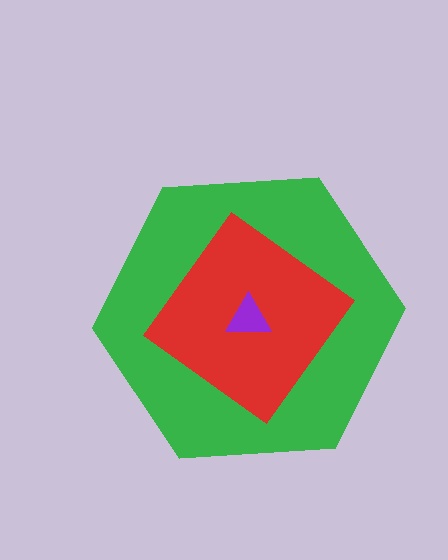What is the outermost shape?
The green hexagon.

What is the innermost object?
The purple triangle.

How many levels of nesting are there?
3.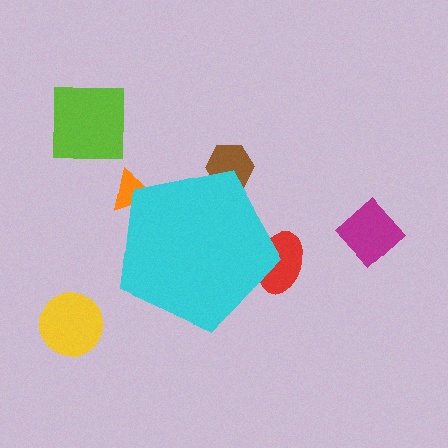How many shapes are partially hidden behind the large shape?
3 shapes are partially hidden.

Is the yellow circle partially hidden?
No, the yellow circle is fully visible.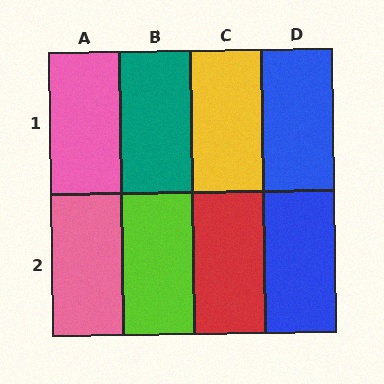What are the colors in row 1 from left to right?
Pink, teal, yellow, blue.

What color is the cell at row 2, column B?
Lime.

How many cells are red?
1 cell is red.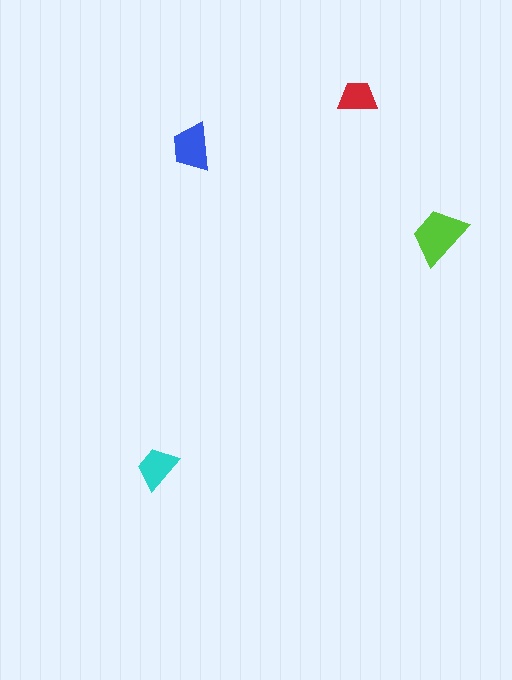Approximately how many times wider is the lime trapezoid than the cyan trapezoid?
About 1.5 times wider.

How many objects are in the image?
There are 4 objects in the image.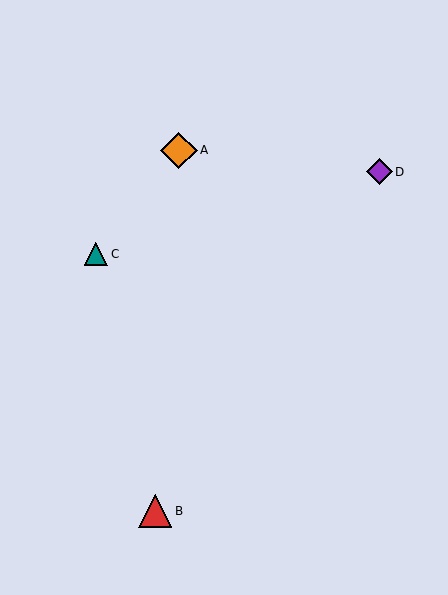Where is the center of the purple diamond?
The center of the purple diamond is at (380, 172).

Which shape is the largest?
The orange diamond (labeled A) is the largest.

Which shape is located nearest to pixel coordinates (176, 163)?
The orange diamond (labeled A) at (179, 150) is nearest to that location.